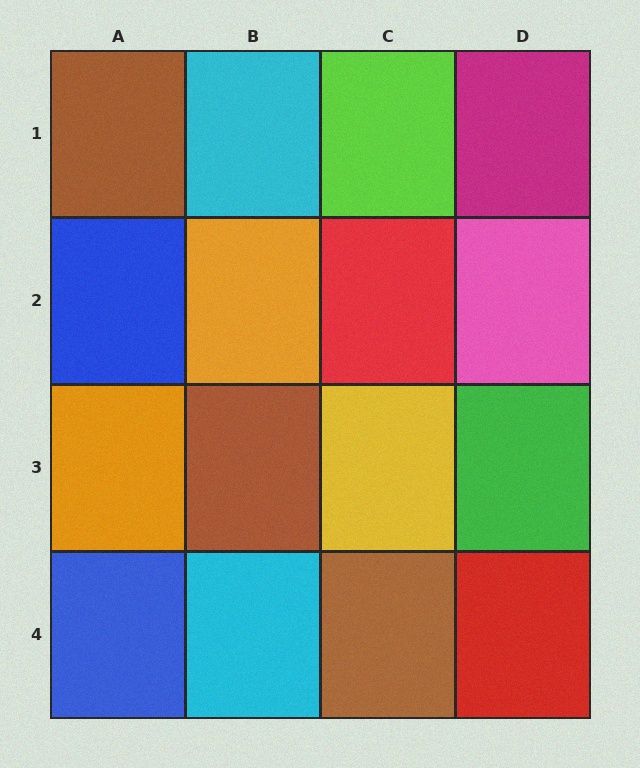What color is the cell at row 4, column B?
Cyan.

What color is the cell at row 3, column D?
Green.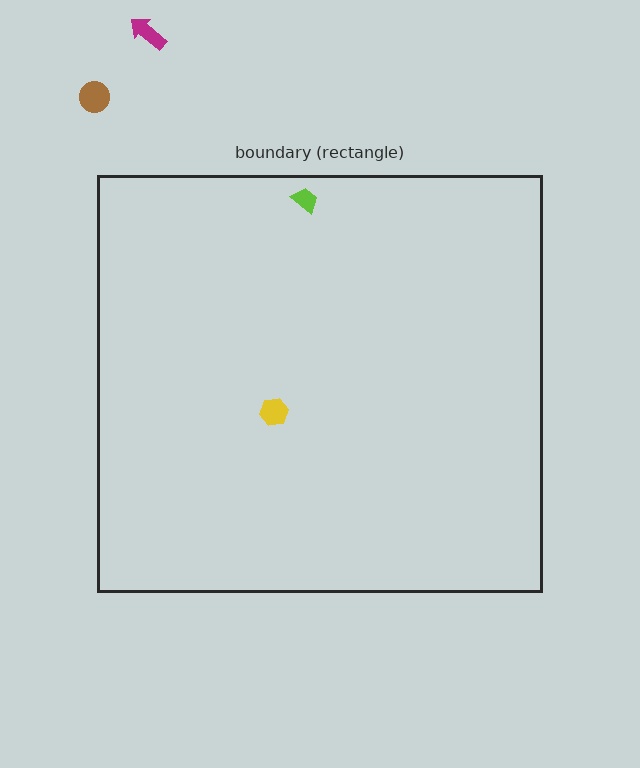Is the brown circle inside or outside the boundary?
Outside.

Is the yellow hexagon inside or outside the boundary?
Inside.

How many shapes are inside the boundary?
2 inside, 2 outside.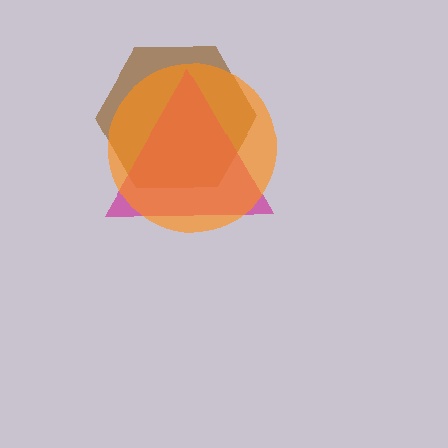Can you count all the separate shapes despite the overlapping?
Yes, there are 3 separate shapes.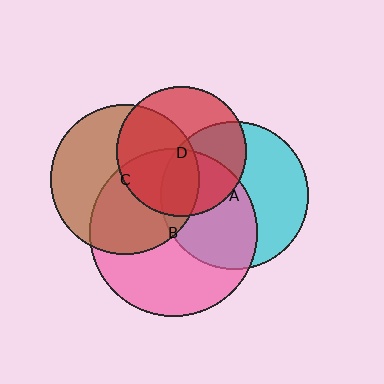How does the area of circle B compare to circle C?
Approximately 1.3 times.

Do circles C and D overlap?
Yes.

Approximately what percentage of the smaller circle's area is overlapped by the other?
Approximately 50%.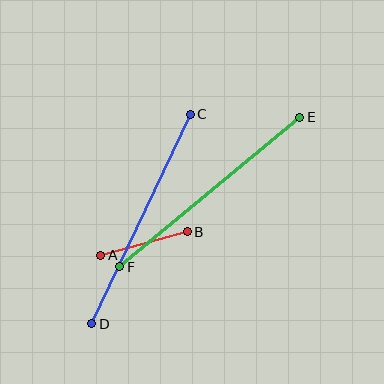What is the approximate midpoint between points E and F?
The midpoint is at approximately (210, 192) pixels.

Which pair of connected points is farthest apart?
Points E and F are farthest apart.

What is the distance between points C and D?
The distance is approximately 232 pixels.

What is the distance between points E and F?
The distance is approximately 234 pixels.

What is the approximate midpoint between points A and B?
The midpoint is at approximately (144, 243) pixels.